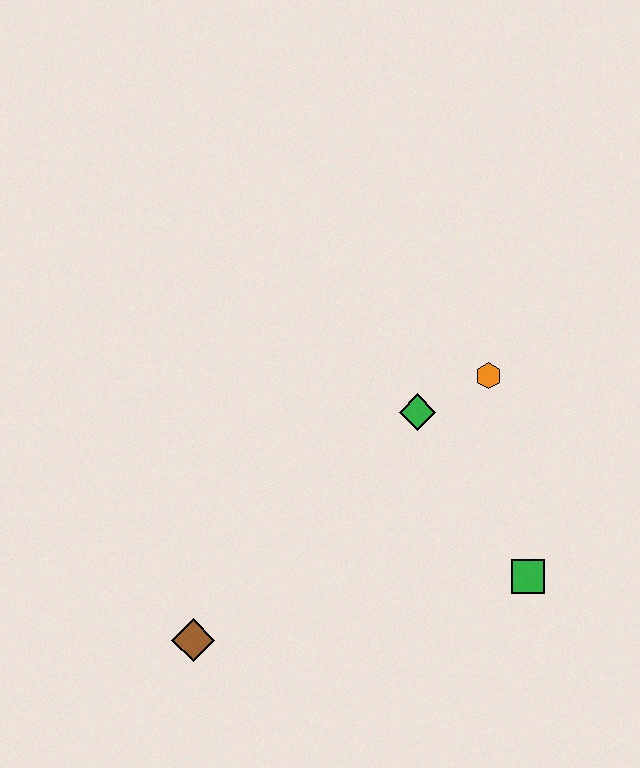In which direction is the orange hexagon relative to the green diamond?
The orange hexagon is to the right of the green diamond.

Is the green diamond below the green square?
No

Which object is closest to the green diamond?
The orange hexagon is closest to the green diamond.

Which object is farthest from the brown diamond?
The orange hexagon is farthest from the brown diamond.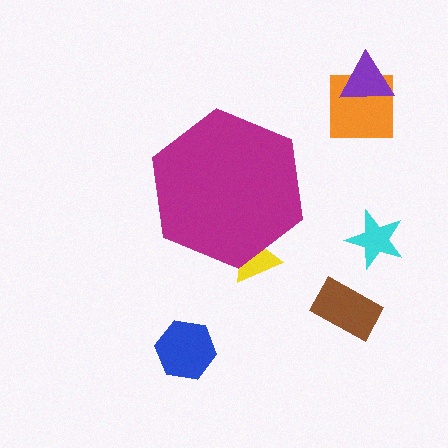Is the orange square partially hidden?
No, the orange square is fully visible.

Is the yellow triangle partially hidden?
Yes, the yellow triangle is partially hidden behind the magenta hexagon.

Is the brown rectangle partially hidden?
No, the brown rectangle is fully visible.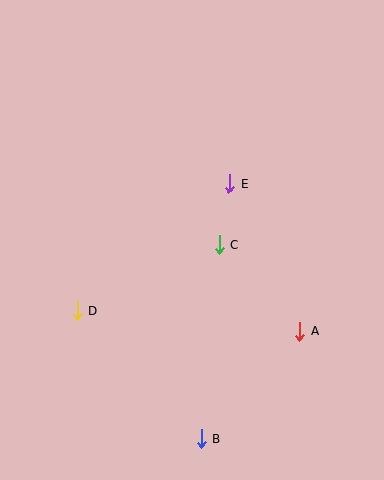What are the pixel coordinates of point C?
Point C is at (219, 245).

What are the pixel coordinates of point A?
Point A is at (300, 331).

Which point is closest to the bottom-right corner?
Point A is closest to the bottom-right corner.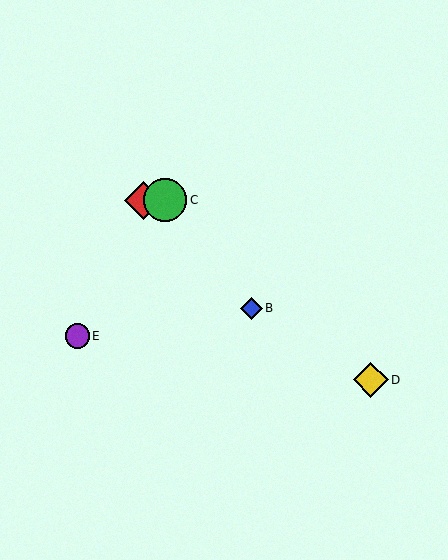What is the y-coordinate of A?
Object A is at y≈200.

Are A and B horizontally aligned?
No, A is at y≈200 and B is at y≈308.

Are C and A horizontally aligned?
Yes, both are at y≈200.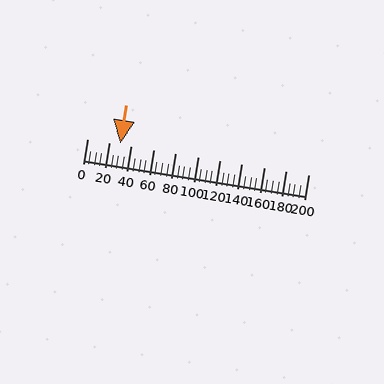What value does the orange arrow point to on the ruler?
The orange arrow points to approximately 30.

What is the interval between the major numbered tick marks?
The major tick marks are spaced 20 units apart.